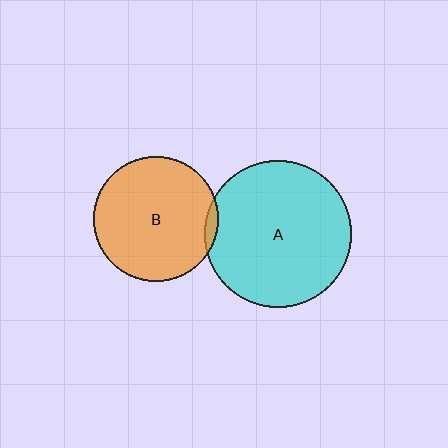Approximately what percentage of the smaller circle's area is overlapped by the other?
Approximately 5%.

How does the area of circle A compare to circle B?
Approximately 1.4 times.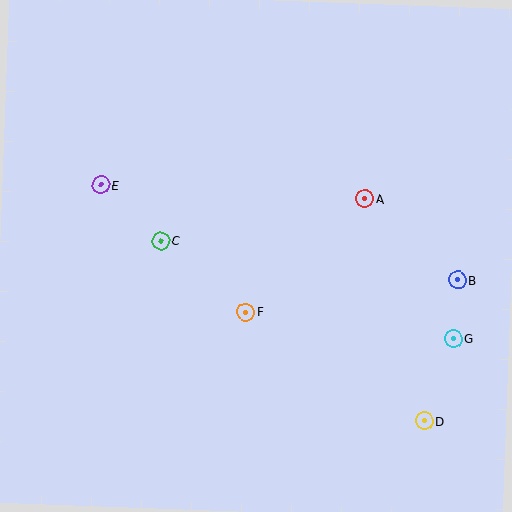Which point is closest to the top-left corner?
Point E is closest to the top-left corner.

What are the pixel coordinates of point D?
Point D is at (424, 421).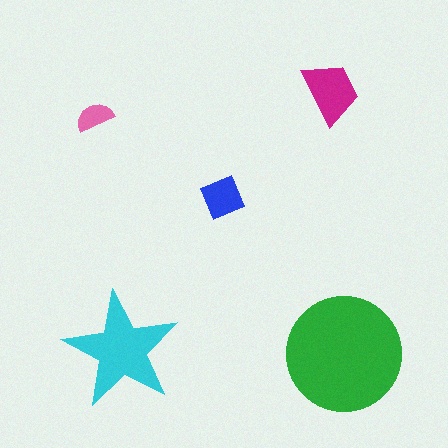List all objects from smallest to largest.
The pink semicircle, the blue diamond, the magenta trapezoid, the cyan star, the green circle.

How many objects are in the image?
There are 5 objects in the image.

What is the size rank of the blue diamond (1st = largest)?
4th.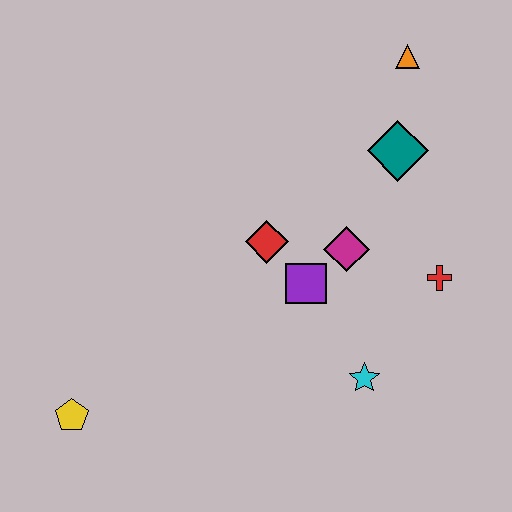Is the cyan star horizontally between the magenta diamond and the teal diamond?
Yes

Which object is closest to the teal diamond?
The orange triangle is closest to the teal diamond.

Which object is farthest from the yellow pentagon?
The orange triangle is farthest from the yellow pentagon.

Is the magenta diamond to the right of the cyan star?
No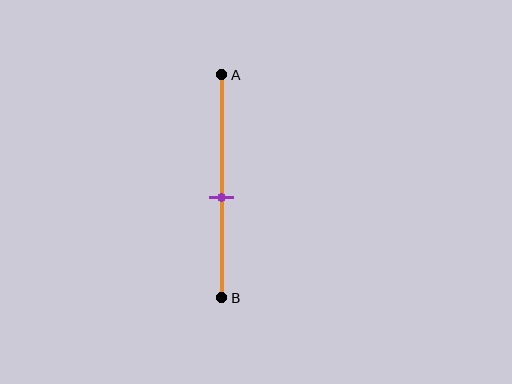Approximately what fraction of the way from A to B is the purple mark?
The purple mark is approximately 55% of the way from A to B.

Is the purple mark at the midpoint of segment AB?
No, the mark is at about 55% from A, not at the 50% midpoint.